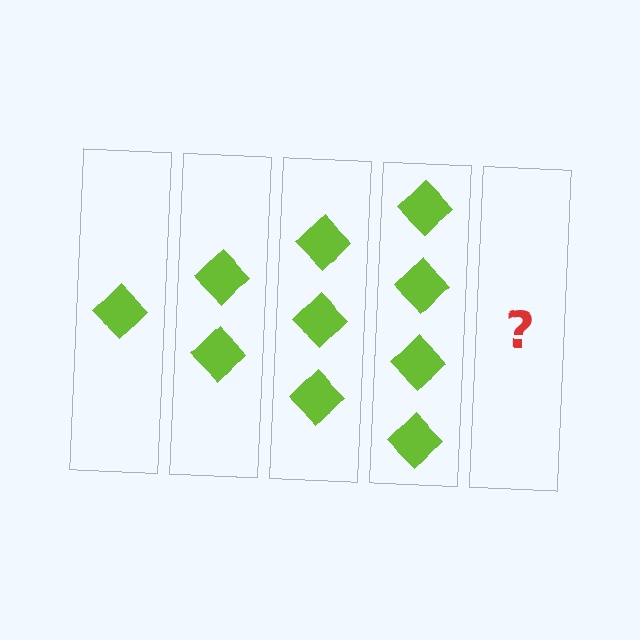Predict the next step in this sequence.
The next step is 5 diamonds.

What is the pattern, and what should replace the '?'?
The pattern is that each step adds one more diamond. The '?' should be 5 diamonds.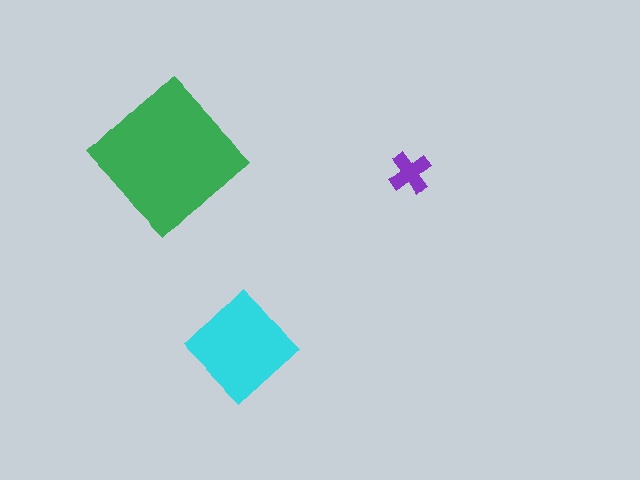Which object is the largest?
The green diamond.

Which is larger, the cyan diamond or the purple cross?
The cyan diamond.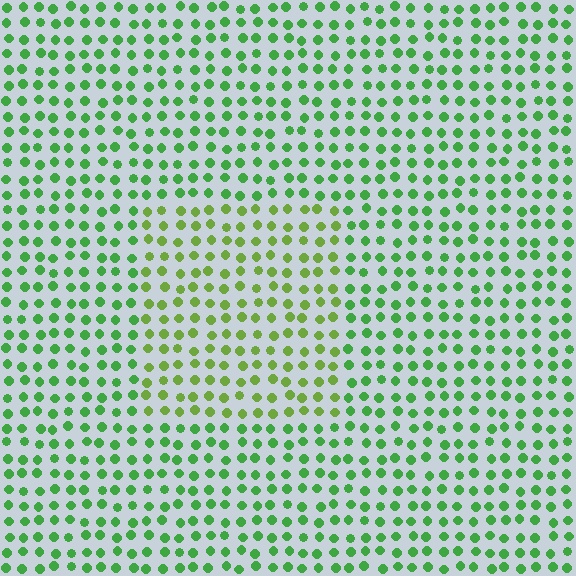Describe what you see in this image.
The image is filled with small green elements in a uniform arrangement. A rectangle-shaped region is visible where the elements are tinted to a slightly different hue, forming a subtle color boundary.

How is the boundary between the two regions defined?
The boundary is defined purely by a slight shift in hue (about 29 degrees). Spacing, size, and orientation are identical on both sides.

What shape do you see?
I see a rectangle.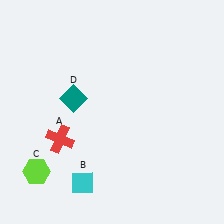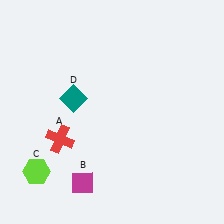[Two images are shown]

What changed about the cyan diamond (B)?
In Image 1, B is cyan. In Image 2, it changed to magenta.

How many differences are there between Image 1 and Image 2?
There is 1 difference between the two images.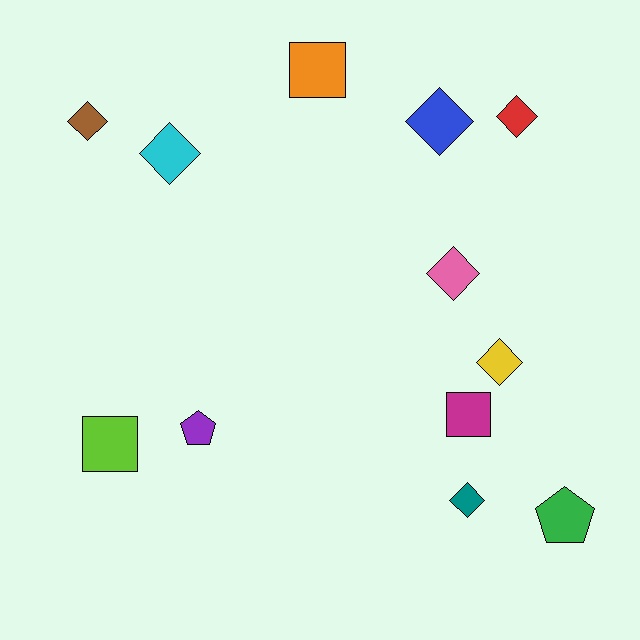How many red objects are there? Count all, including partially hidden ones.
There is 1 red object.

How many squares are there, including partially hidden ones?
There are 3 squares.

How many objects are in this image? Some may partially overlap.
There are 12 objects.